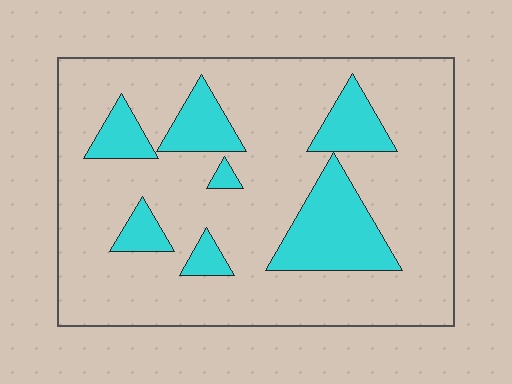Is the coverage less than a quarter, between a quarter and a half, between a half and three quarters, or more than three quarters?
Less than a quarter.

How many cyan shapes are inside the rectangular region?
7.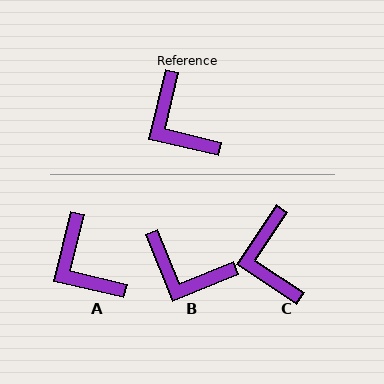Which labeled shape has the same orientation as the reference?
A.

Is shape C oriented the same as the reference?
No, it is off by about 20 degrees.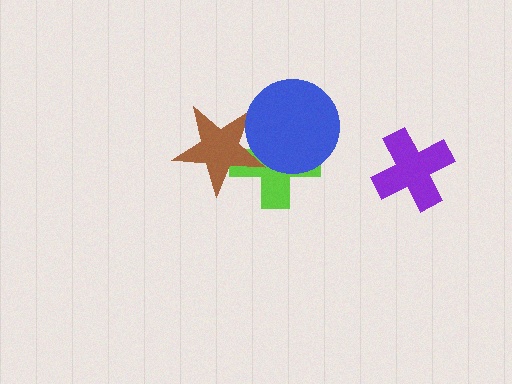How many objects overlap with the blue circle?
2 objects overlap with the blue circle.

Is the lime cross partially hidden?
Yes, it is partially covered by another shape.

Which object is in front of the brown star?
The blue circle is in front of the brown star.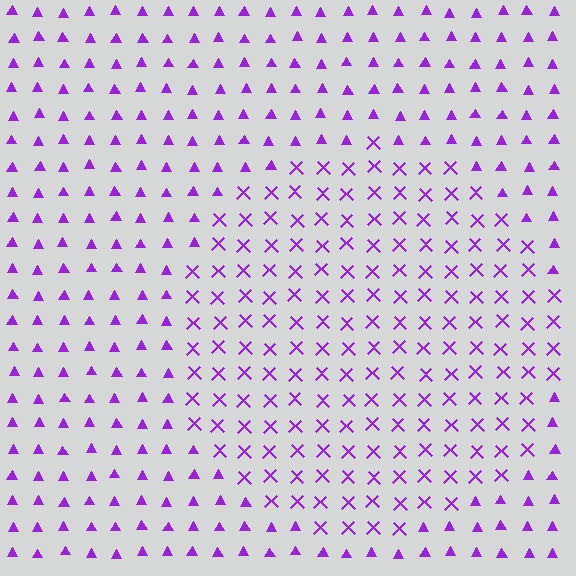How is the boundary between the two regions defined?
The boundary is defined by a change in element shape: X marks inside vs. triangles outside. All elements share the same color and spacing.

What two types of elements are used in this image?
The image uses X marks inside the circle region and triangles outside it.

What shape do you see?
I see a circle.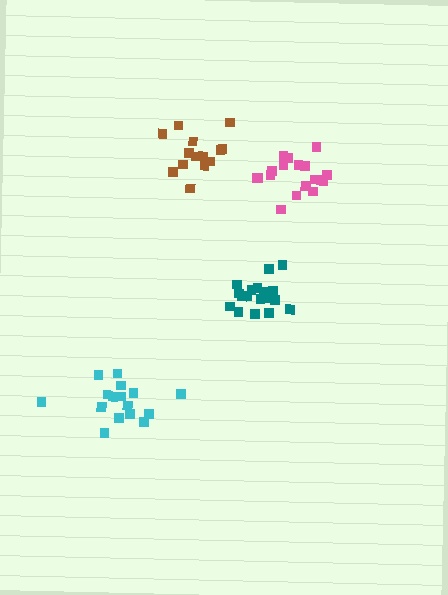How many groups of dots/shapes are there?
There are 4 groups.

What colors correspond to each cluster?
The clusters are colored: brown, cyan, teal, pink.